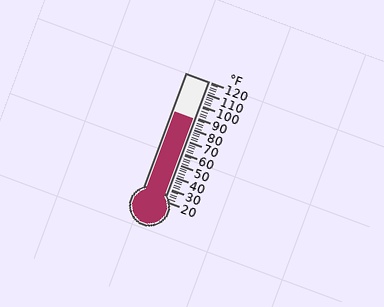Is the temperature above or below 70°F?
The temperature is above 70°F.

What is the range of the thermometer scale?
The thermometer scale ranges from 20°F to 120°F.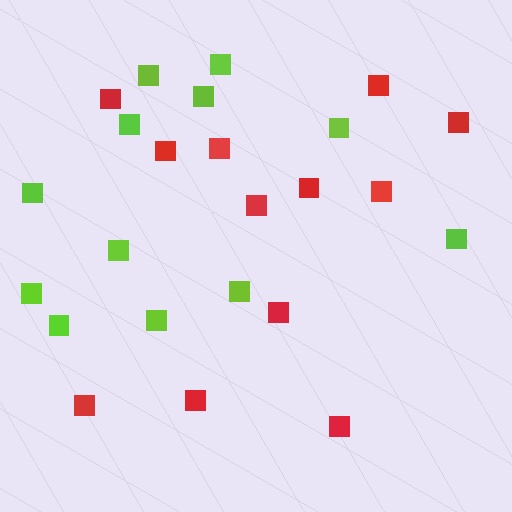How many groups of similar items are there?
There are 2 groups: one group of red squares (12) and one group of lime squares (12).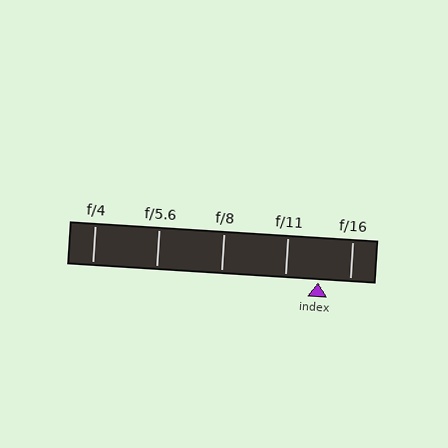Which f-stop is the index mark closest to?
The index mark is closest to f/16.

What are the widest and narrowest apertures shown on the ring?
The widest aperture shown is f/4 and the narrowest is f/16.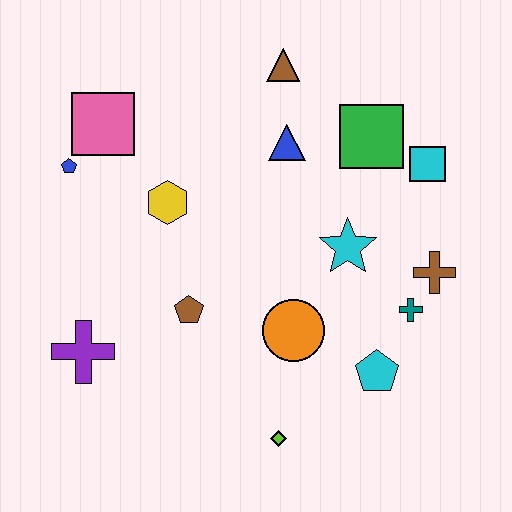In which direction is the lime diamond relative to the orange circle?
The lime diamond is below the orange circle.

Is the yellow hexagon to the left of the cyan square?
Yes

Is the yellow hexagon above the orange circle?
Yes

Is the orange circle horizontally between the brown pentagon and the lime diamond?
No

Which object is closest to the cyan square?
The green square is closest to the cyan square.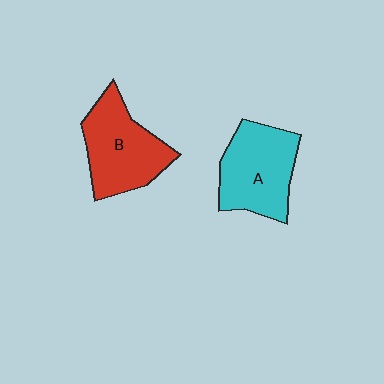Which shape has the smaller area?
Shape A (cyan).